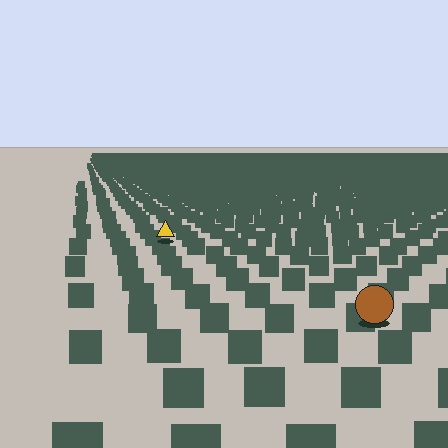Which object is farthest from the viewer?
The yellow triangle is farthest from the viewer. It appears smaller and the ground texture around it is denser.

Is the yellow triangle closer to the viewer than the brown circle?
No. The brown circle is closer — you can tell from the texture gradient: the ground texture is coarser near it.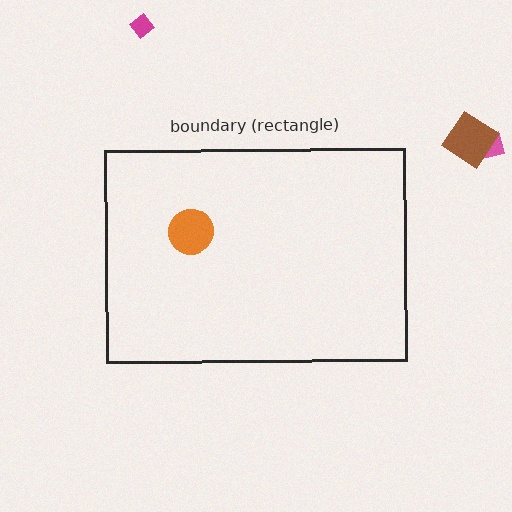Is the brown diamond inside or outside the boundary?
Outside.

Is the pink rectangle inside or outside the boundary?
Outside.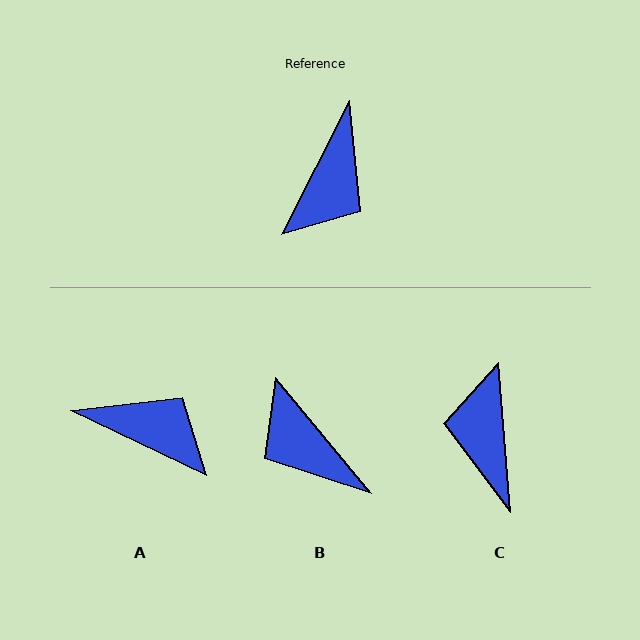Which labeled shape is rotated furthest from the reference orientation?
C, about 149 degrees away.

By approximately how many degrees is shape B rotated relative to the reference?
Approximately 113 degrees clockwise.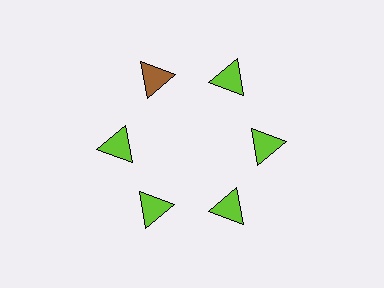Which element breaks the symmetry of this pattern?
The brown triangle at roughly the 11 o'clock position breaks the symmetry. All other shapes are lime triangles.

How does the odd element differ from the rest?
It has a different color: brown instead of lime.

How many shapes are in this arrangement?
There are 6 shapes arranged in a ring pattern.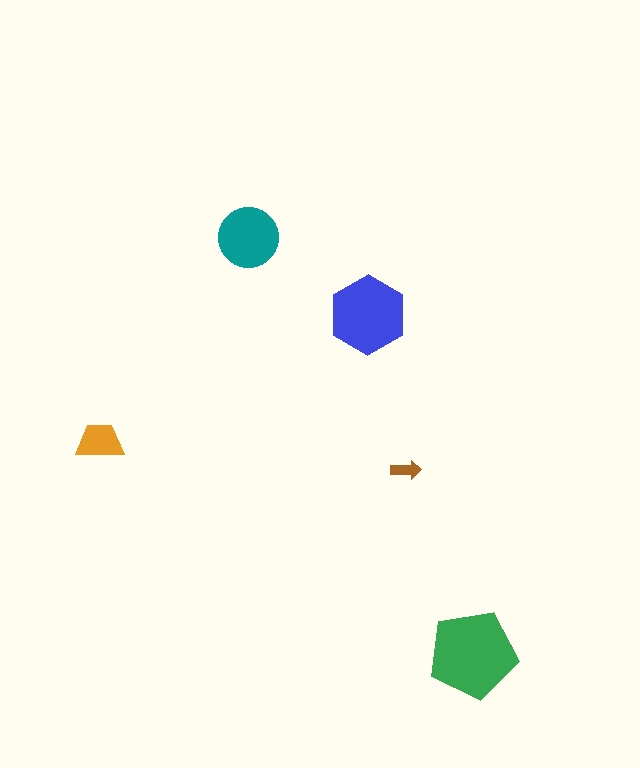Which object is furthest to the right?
The green pentagon is rightmost.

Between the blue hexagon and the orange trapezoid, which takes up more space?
The blue hexagon.